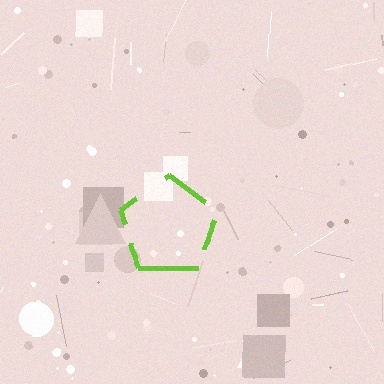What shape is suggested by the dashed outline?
The dashed outline suggests a pentagon.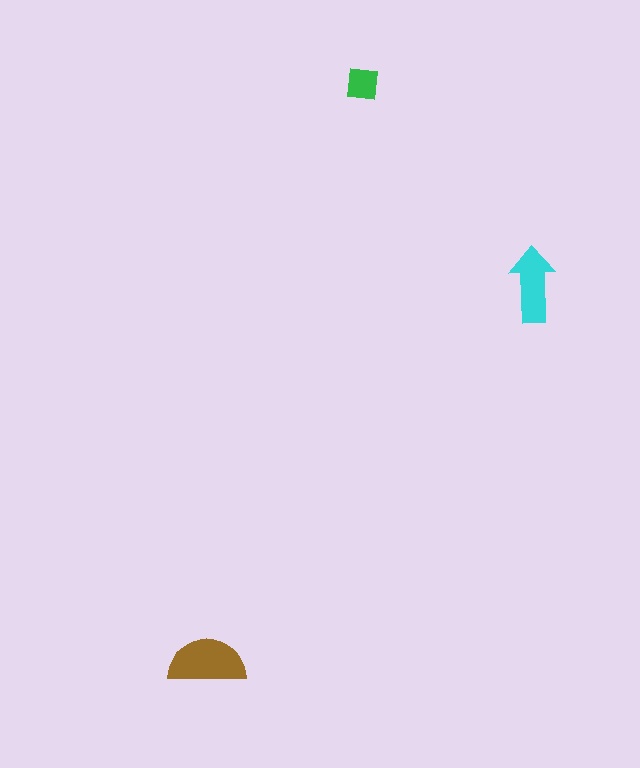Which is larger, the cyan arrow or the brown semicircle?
The brown semicircle.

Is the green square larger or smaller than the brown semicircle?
Smaller.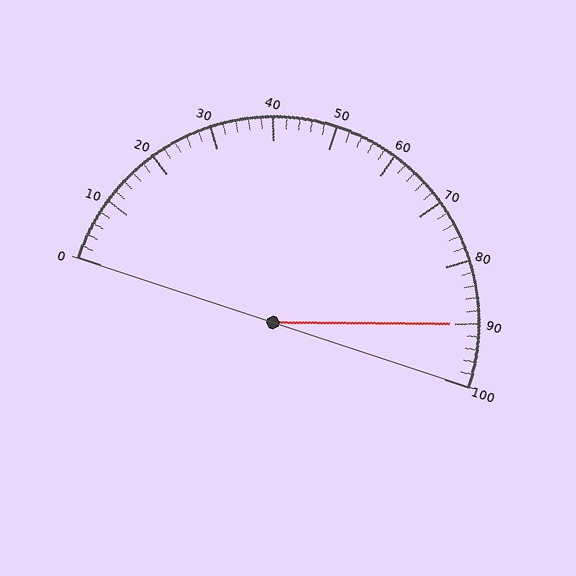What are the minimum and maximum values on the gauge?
The gauge ranges from 0 to 100.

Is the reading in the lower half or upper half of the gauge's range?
The reading is in the upper half of the range (0 to 100).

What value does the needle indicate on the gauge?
The needle indicates approximately 90.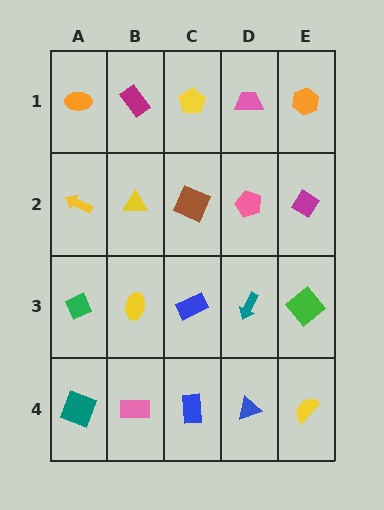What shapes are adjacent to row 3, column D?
A pink pentagon (row 2, column D), a blue triangle (row 4, column D), a blue rectangle (row 3, column C), a green diamond (row 3, column E).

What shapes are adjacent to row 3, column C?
A brown square (row 2, column C), a blue rectangle (row 4, column C), a yellow ellipse (row 3, column B), a teal arrow (row 3, column D).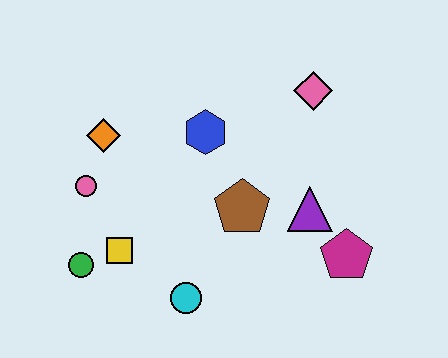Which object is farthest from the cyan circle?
The pink diamond is farthest from the cyan circle.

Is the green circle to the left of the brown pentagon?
Yes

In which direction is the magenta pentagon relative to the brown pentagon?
The magenta pentagon is to the right of the brown pentagon.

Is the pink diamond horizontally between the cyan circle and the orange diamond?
No